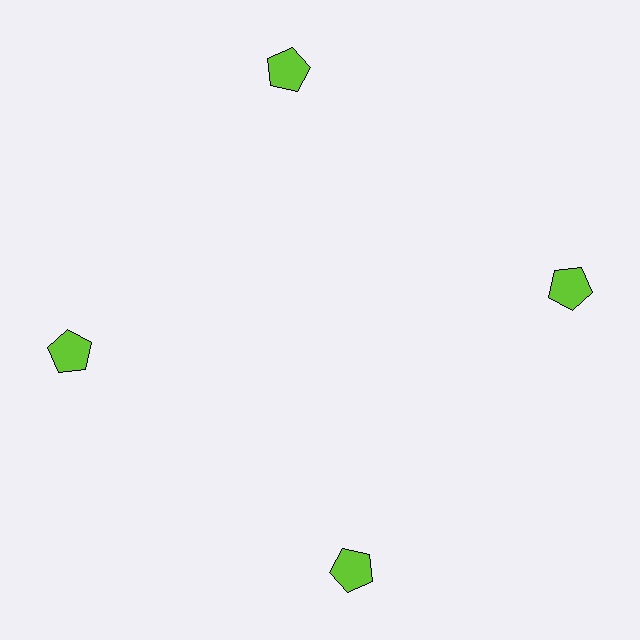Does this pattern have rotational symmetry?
Yes, this pattern has 4-fold rotational symmetry. It looks the same after rotating 90 degrees around the center.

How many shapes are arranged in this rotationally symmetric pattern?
There are 4 shapes, arranged in 4 groups of 1.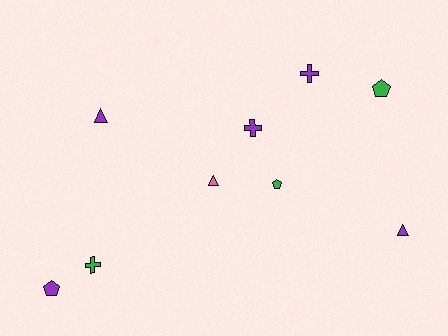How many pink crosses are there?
There are no pink crosses.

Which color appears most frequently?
Purple, with 5 objects.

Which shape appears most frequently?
Pentagon, with 3 objects.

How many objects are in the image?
There are 9 objects.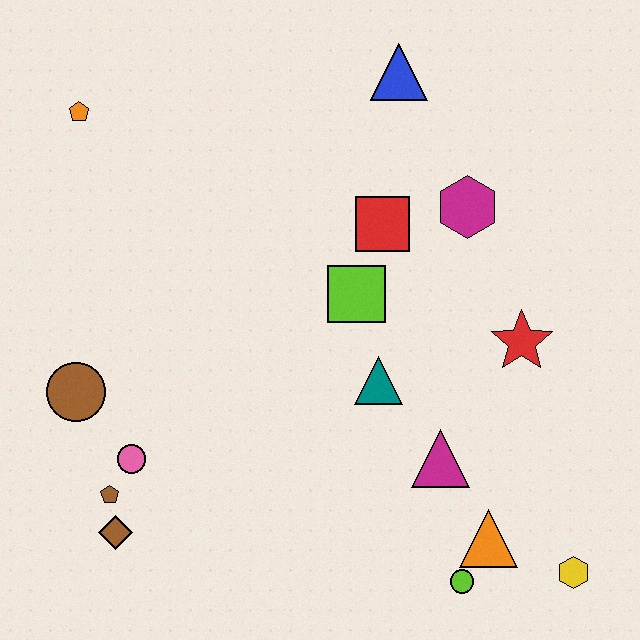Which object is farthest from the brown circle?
The yellow hexagon is farthest from the brown circle.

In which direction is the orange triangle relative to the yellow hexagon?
The orange triangle is to the left of the yellow hexagon.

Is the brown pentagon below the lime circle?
No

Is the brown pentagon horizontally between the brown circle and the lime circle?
Yes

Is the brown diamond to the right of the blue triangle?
No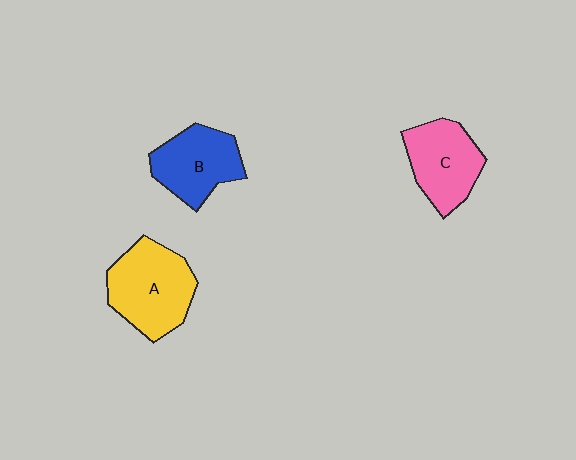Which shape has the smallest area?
Shape B (blue).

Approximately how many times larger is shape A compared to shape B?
Approximately 1.2 times.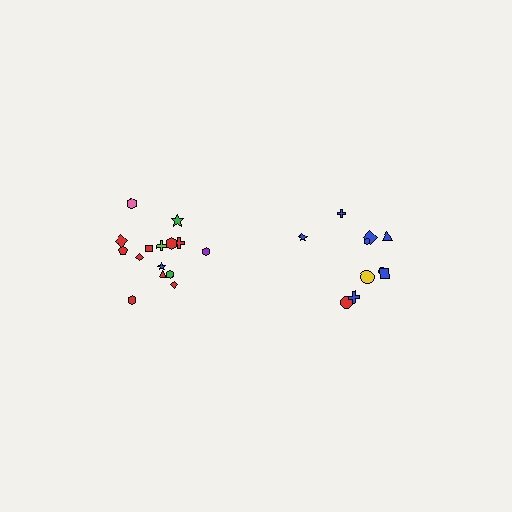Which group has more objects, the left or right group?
The left group.